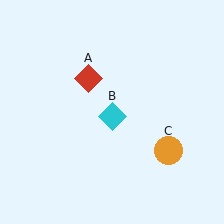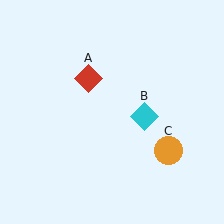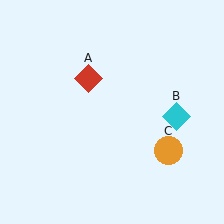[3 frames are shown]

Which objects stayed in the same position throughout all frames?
Red diamond (object A) and orange circle (object C) remained stationary.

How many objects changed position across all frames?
1 object changed position: cyan diamond (object B).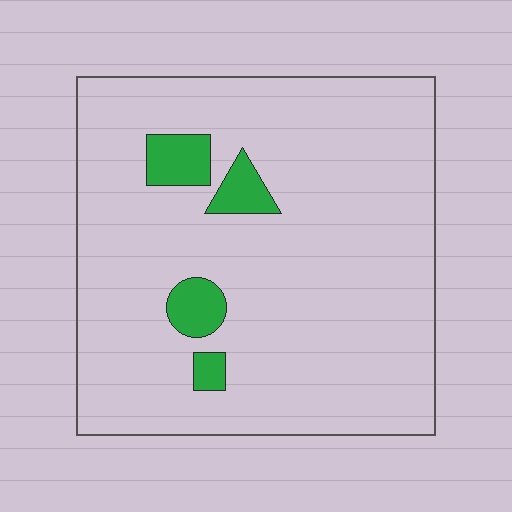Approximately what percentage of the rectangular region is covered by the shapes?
Approximately 10%.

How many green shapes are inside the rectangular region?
4.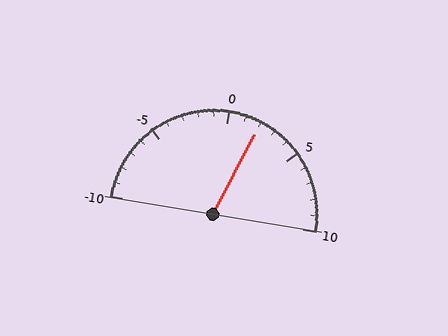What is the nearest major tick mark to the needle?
The nearest major tick mark is 0.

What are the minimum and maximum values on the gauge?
The gauge ranges from -10 to 10.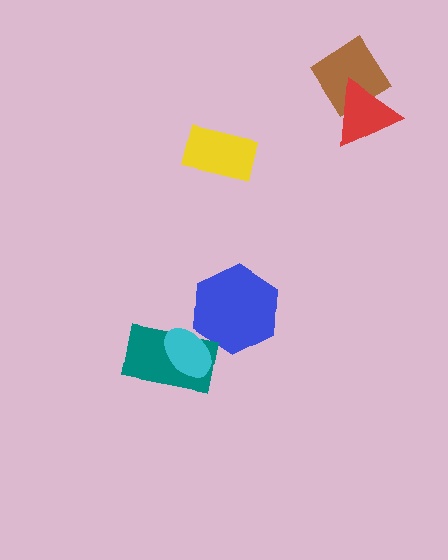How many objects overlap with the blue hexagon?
1 object overlaps with the blue hexagon.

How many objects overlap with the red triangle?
1 object overlaps with the red triangle.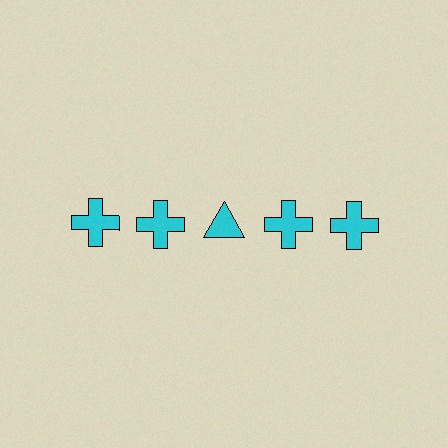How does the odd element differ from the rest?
It has a different shape: triangle instead of cross.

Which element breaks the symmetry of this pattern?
The cyan triangle in the top row, center column breaks the symmetry. All other shapes are cyan crosses.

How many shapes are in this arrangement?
There are 5 shapes arranged in a grid pattern.